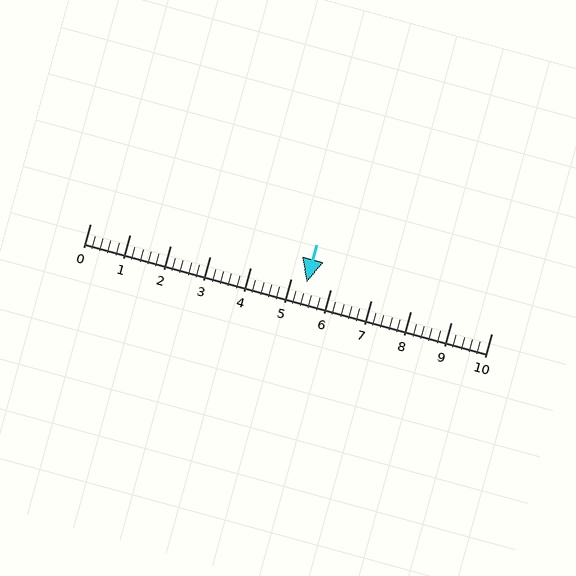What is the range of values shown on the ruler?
The ruler shows values from 0 to 10.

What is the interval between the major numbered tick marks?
The major tick marks are spaced 1 units apart.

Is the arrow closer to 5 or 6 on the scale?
The arrow is closer to 5.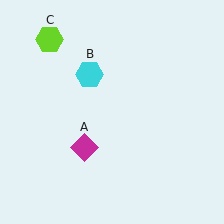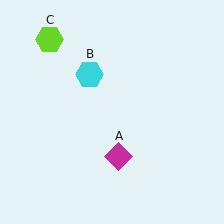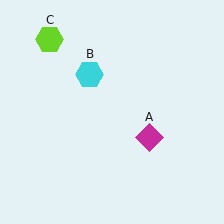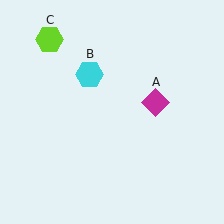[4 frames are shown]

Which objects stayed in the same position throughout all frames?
Cyan hexagon (object B) and lime hexagon (object C) remained stationary.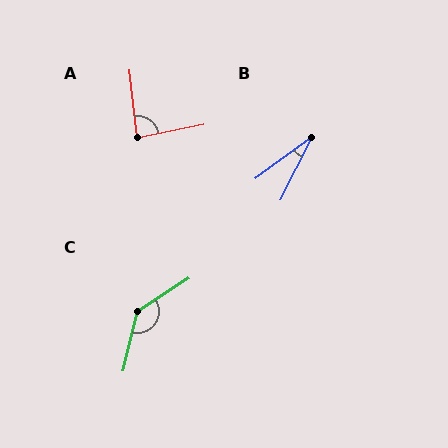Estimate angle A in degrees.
Approximately 85 degrees.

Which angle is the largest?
C, at approximately 136 degrees.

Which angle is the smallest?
B, at approximately 27 degrees.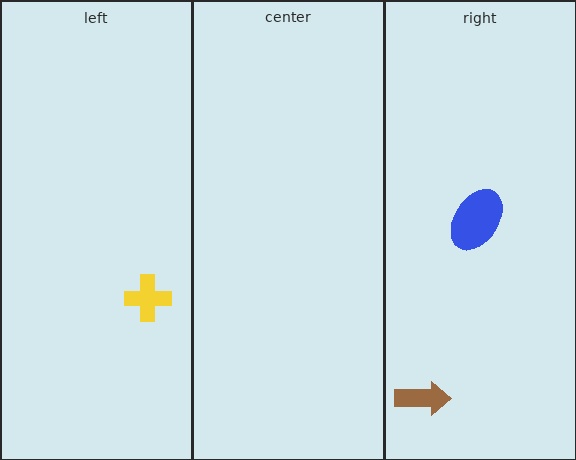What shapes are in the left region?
The yellow cross.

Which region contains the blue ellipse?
The right region.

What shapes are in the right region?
The brown arrow, the blue ellipse.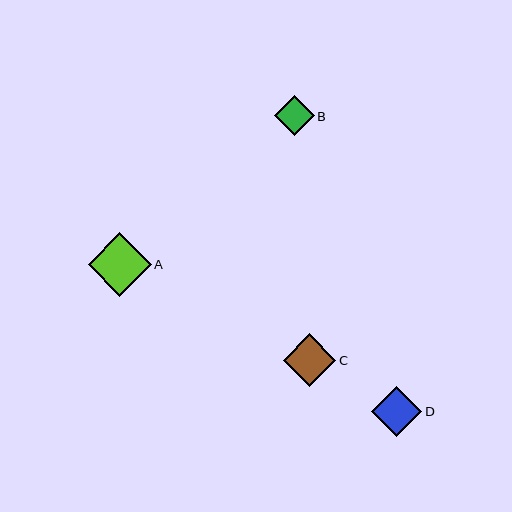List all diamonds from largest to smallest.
From largest to smallest: A, C, D, B.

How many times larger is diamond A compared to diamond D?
Diamond A is approximately 1.3 times the size of diamond D.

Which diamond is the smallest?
Diamond B is the smallest with a size of approximately 40 pixels.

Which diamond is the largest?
Diamond A is the largest with a size of approximately 63 pixels.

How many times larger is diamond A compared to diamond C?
Diamond A is approximately 1.2 times the size of diamond C.